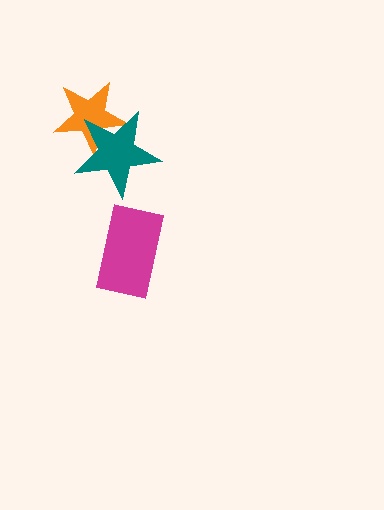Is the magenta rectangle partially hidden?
No, no other shape covers it.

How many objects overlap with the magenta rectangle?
0 objects overlap with the magenta rectangle.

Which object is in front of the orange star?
The teal star is in front of the orange star.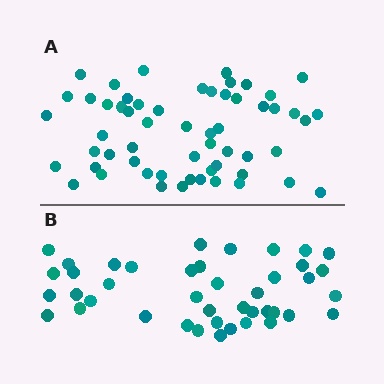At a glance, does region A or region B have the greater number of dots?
Region A (the top region) has more dots.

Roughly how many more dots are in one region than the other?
Region A has approximately 15 more dots than region B.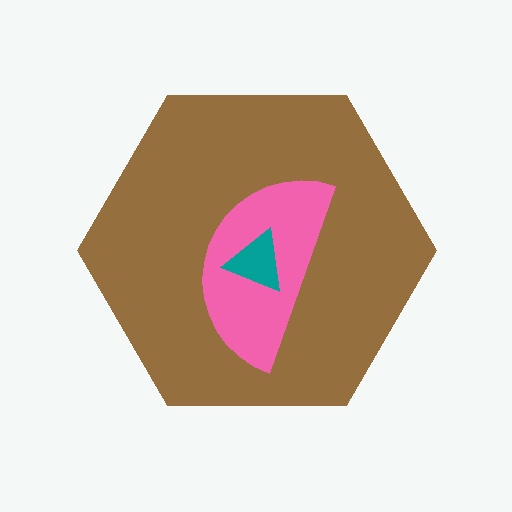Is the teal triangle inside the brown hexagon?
Yes.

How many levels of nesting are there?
3.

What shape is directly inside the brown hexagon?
The pink semicircle.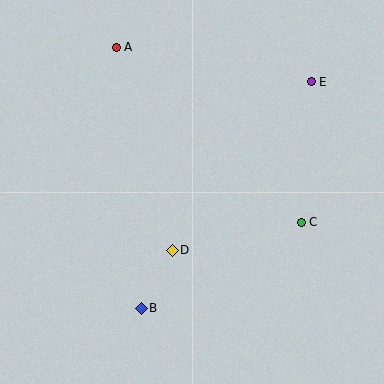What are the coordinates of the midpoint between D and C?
The midpoint between D and C is at (237, 236).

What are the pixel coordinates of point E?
Point E is at (311, 82).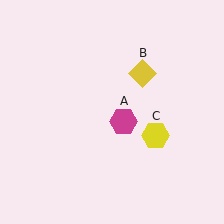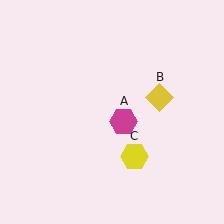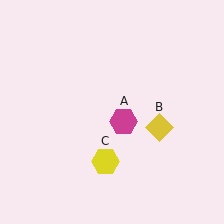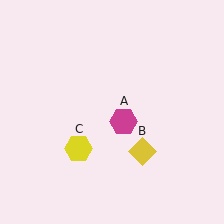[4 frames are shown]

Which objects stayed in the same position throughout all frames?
Magenta hexagon (object A) remained stationary.